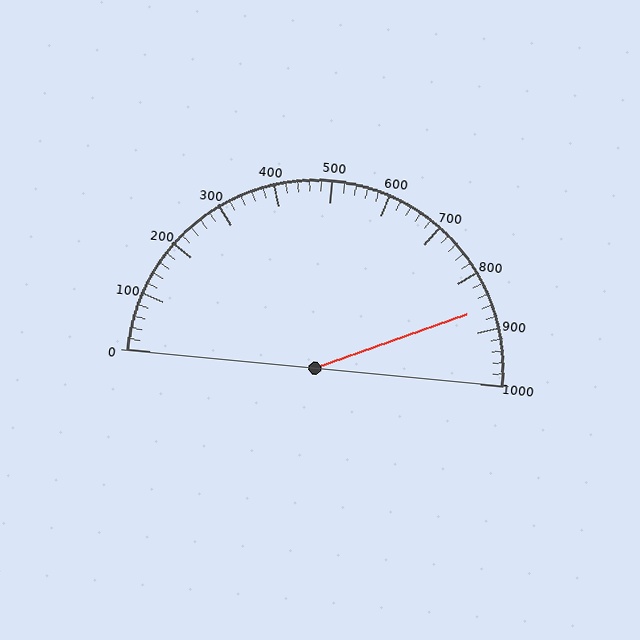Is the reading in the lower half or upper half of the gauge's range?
The reading is in the upper half of the range (0 to 1000).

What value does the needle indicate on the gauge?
The needle indicates approximately 860.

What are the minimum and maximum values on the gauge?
The gauge ranges from 0 to 1000.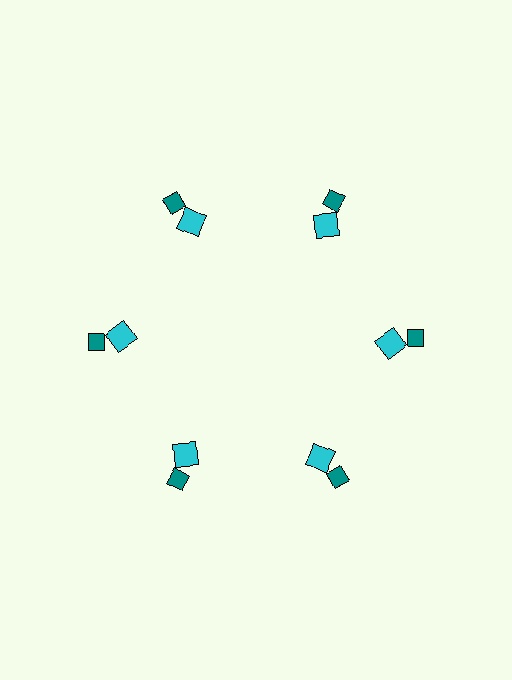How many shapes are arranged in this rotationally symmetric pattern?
There are 12 shapes, arranged in 6 groups of 2.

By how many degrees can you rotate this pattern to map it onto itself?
The pattern maps onto itself every 60 degrees of rotation.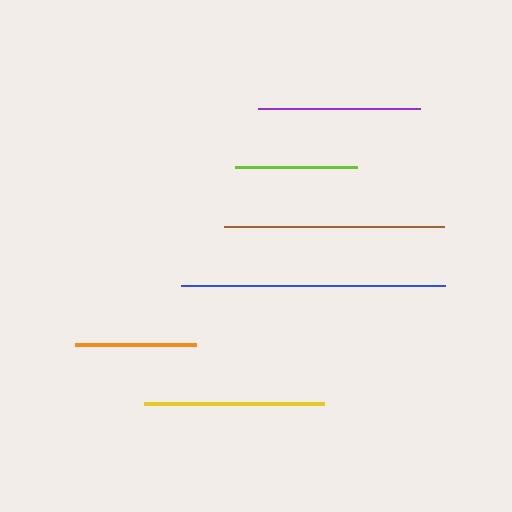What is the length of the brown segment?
The brown segment is approximately 220 pixels long.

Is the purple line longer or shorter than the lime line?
The purple line is longer than the lime line.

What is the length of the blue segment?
The blue segment is approximately 264 pixels long.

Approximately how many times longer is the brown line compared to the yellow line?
The brown line is approximately 1.2 times the length of the yellow line.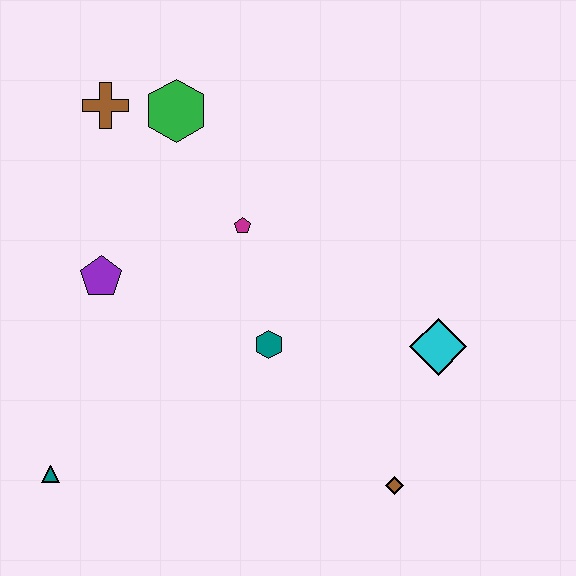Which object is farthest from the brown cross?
The brown diamond is farthest from the brown cross.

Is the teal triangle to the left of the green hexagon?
Yes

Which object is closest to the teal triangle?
The purple pentagon is closest to the teal triangle.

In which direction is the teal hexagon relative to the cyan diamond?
The teal hexagon is to the left of the cyan diamond.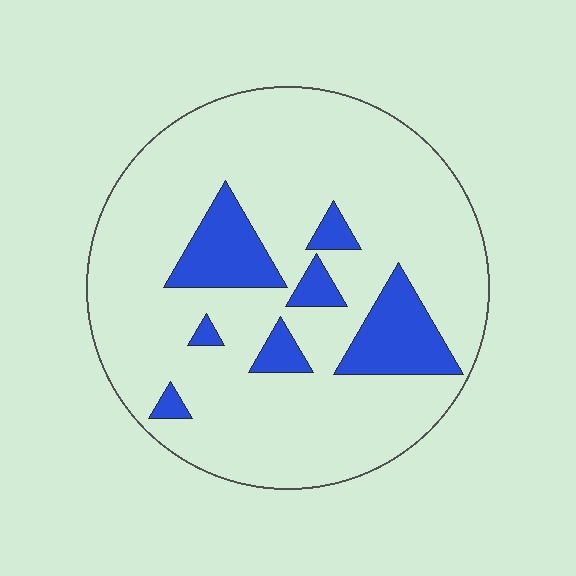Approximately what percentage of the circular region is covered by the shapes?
Approximately 15%.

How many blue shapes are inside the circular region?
7.